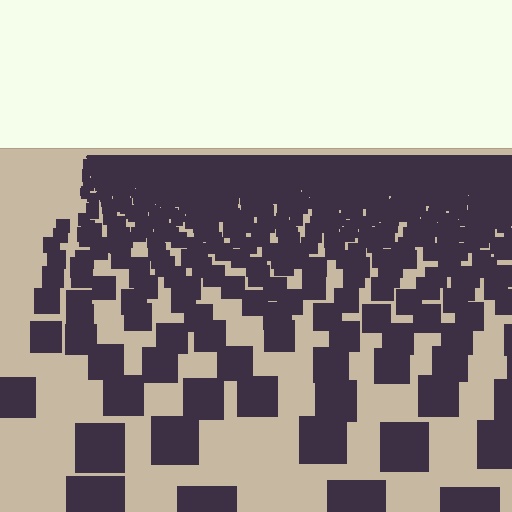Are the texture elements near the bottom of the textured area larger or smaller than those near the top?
Larger. Near the bottom, elements are closer to the viewer and appear at a bigger on-screen size.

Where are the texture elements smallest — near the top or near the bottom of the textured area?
Near the top.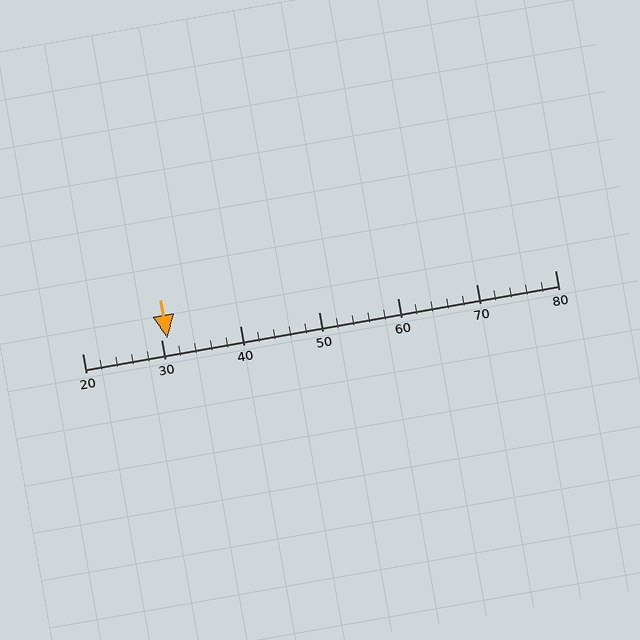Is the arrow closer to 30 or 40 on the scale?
The arrow is closer to 30.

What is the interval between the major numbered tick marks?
The major tick marks are spaced 10 units apart.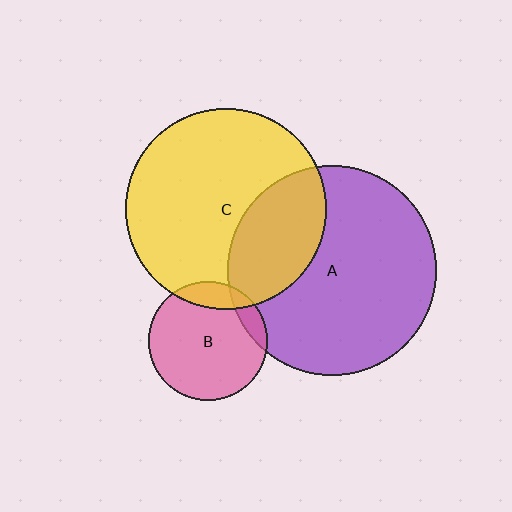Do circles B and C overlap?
Yes.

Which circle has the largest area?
Circle A (purple).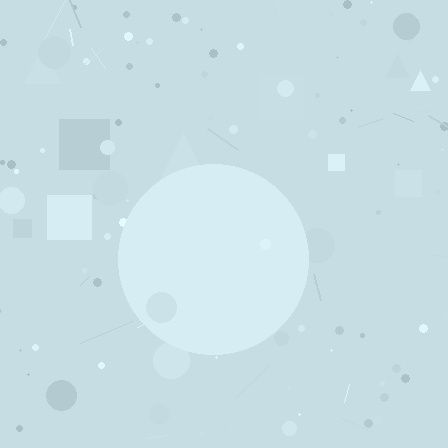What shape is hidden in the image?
A circle is hidden in the image.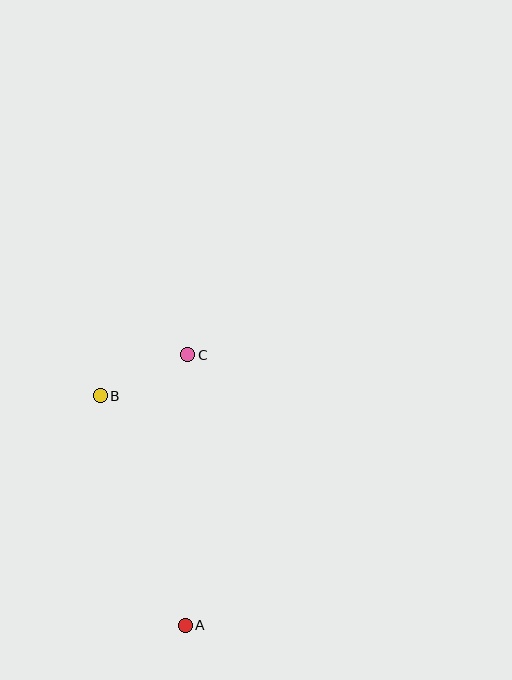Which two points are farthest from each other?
Points A and C are farthest from each other.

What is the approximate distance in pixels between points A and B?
The distance between A and B is approximately 245 pixels.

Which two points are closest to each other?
Points B and C are closest to each other.